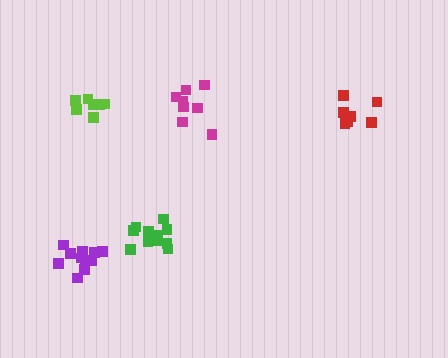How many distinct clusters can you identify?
There are 5 distinct clusters.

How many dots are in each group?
Group 1: 8 dots, Group 2: 13 dots, Group 3: 11 dots, Group 4: 7 dots, Group 5: 7 dots (46 total).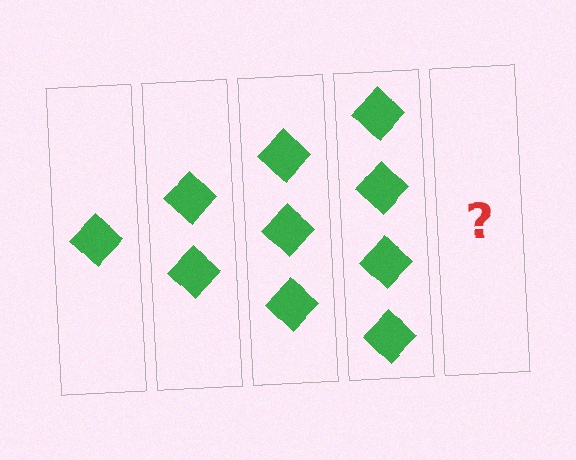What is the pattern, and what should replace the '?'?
The pattern is that each step adds one more diamond. The '?' should be 5 diamonds.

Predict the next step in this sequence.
The next step is 5 diamonds.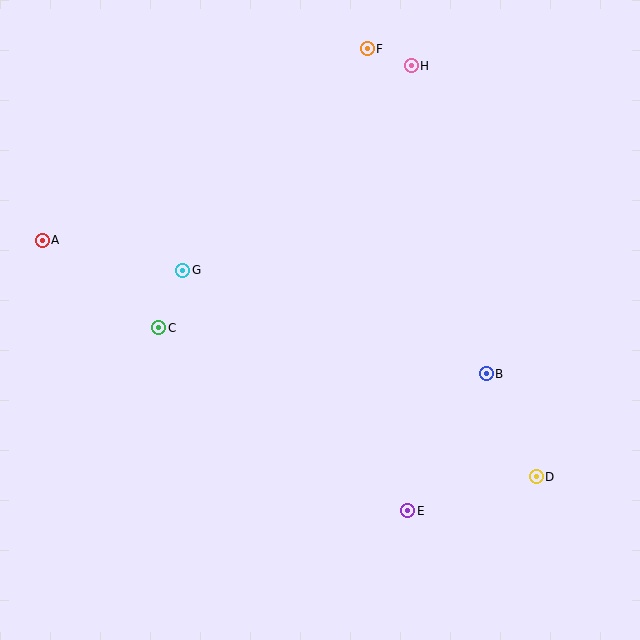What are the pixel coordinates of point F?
Point F is at (367, 49).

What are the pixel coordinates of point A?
Point A is at (42, 240).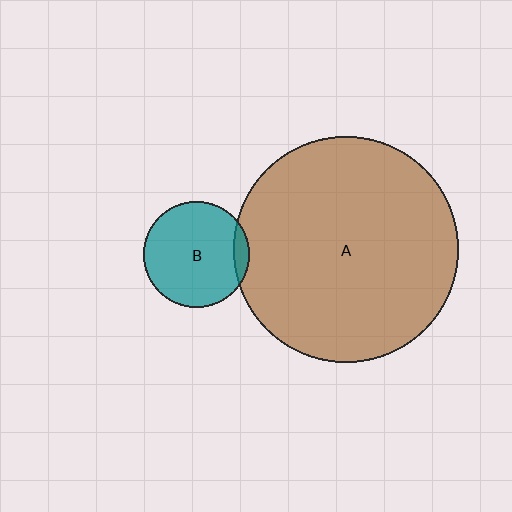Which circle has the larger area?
Circle A (brown).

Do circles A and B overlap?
Yes.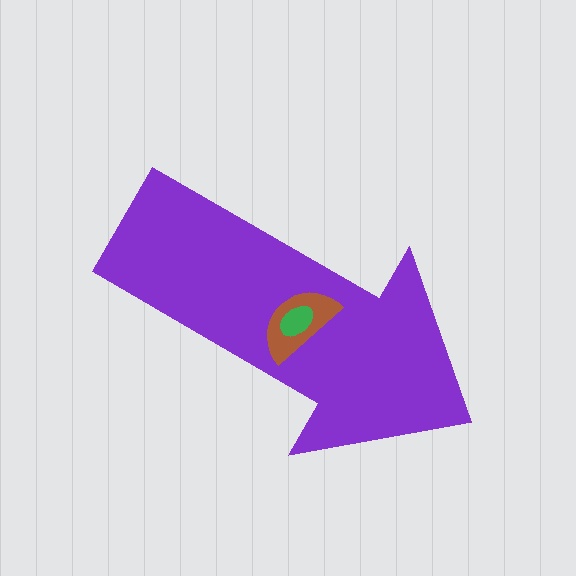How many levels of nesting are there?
3.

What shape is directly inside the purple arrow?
The brown semicircle.